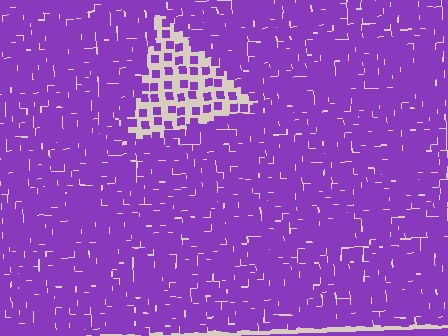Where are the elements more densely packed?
The elements are more densely packed outside the triangle boundary.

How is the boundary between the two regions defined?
The boundary is defined by a change in element density (approximately 3.1x ratio). All elements are the same color, size, and shape.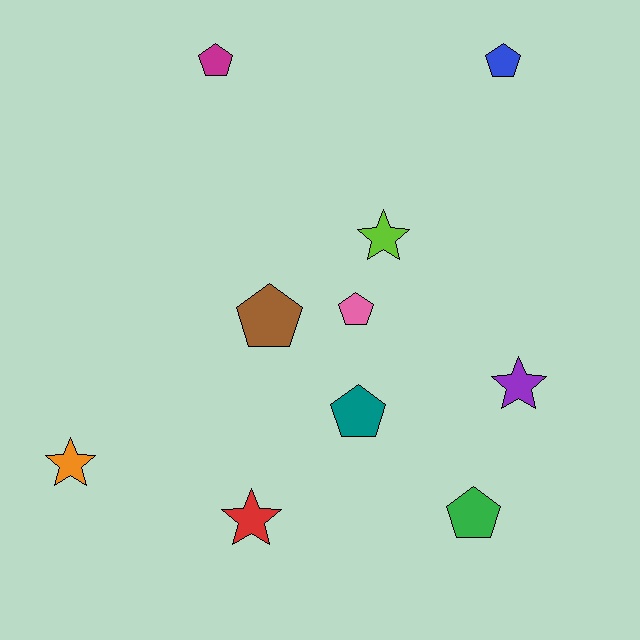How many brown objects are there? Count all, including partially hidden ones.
There is 1 brown object.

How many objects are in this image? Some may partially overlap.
There are 10 objects.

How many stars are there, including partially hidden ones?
There are 4 stars.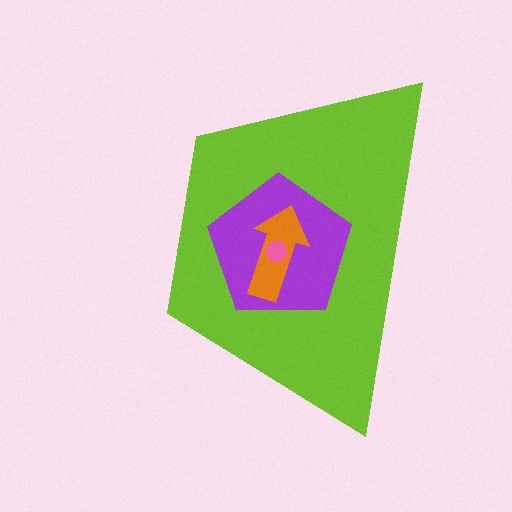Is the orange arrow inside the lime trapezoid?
Yes.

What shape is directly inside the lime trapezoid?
The purple pentagon.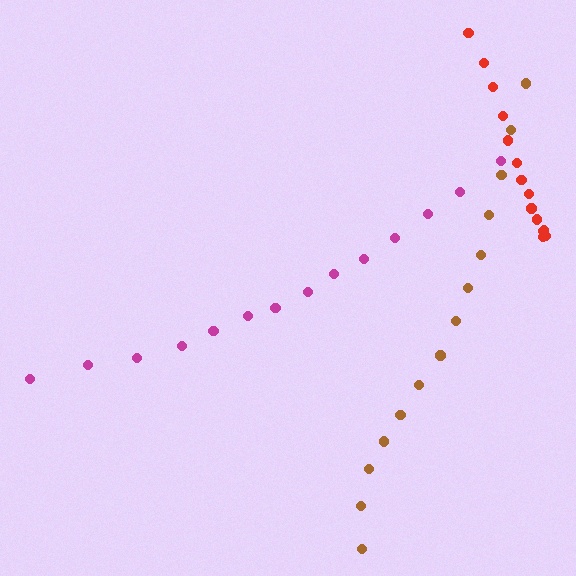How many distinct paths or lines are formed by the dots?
There are 3 distinct paths.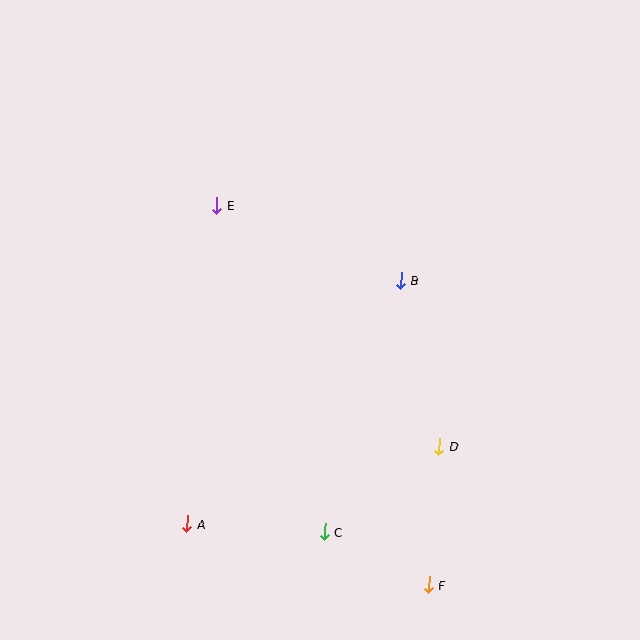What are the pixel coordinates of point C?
Point C is at (325, 532).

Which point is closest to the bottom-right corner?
Point F is closest to the bottom-right corner.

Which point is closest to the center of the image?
Point B at (401, 281) is closest to the center.